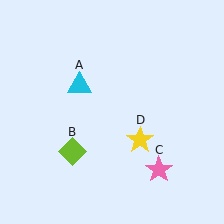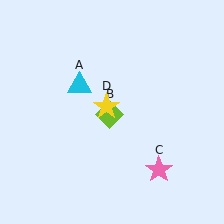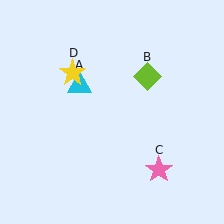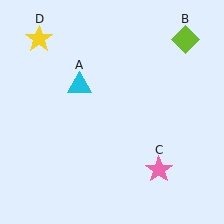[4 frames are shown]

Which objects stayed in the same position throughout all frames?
Cyan triangle (object A) and pink star (object C) remained stationary.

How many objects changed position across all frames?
2 objects changed position: lime diamond (object B), yellow star (object D).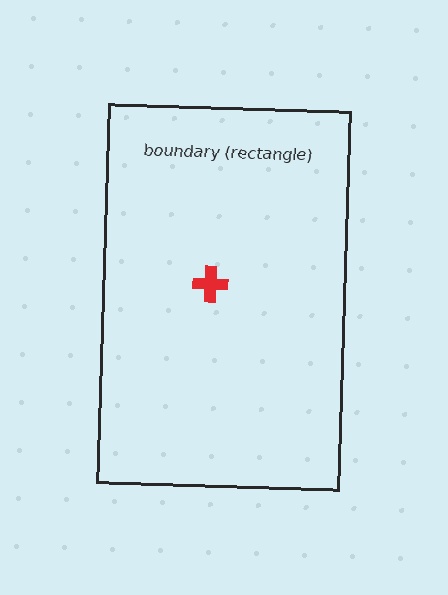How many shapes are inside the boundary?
1 inside, 0 outside.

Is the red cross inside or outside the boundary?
Inside.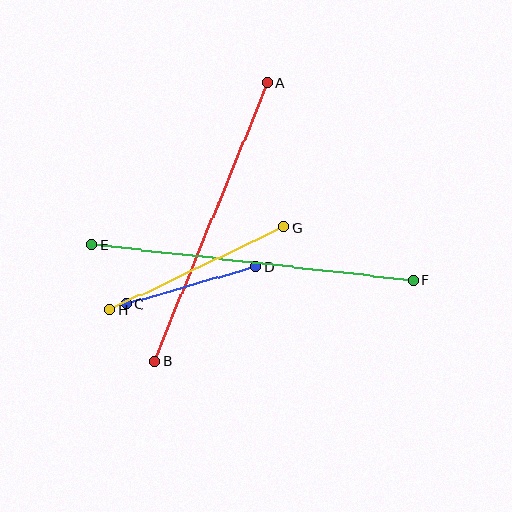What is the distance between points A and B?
The distance is approximately 300 pixels.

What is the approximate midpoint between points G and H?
The midpoint is at approximately (197, 269) pixels.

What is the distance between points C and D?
The distance is approximately 134 pixels.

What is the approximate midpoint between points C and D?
The midpoint is at approximately (191, 285) pixels.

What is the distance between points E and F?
The distance is approximately 323 pixels.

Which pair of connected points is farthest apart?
Points E and F are farthest apart.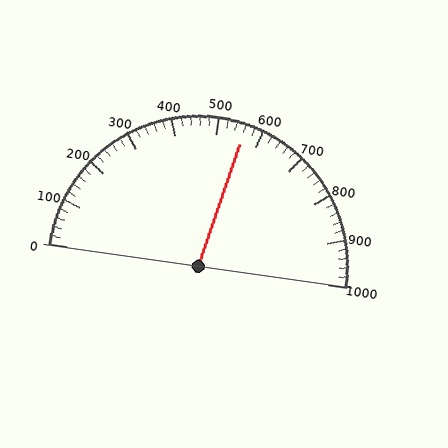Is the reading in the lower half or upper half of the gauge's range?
The reading is in the upper half of the range (0 to 1000).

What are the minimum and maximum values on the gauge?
The gauge ranges from 0 to 1000.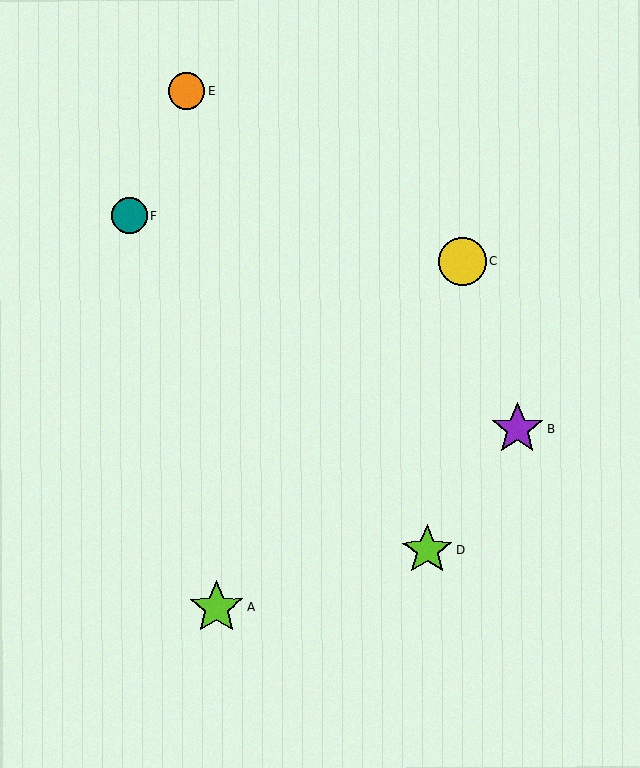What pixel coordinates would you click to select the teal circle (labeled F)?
Click at (129, 216) to select the teal circle F.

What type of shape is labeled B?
Shape B is a purple star.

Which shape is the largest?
The lime star (labeled A) is the largest.